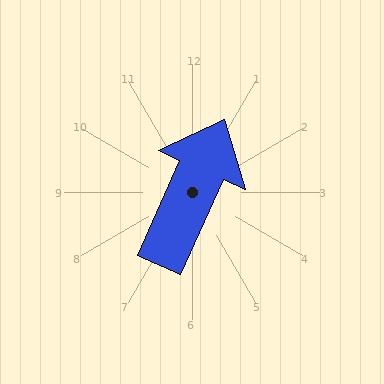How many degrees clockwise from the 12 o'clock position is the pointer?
Approximately 24 degrees.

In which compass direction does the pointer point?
Northeast.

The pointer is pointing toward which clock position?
Roughly 1 o'clock.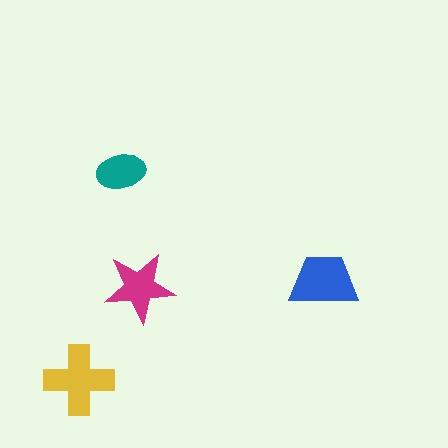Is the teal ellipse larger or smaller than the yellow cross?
Smaller.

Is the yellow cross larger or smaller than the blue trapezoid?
Larger.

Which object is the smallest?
The teal ellipse.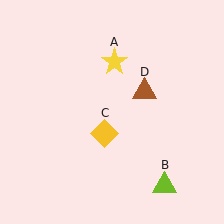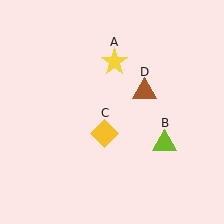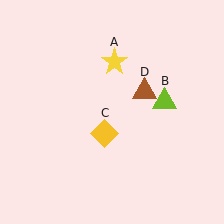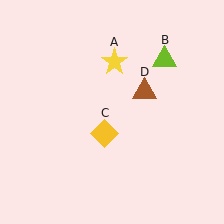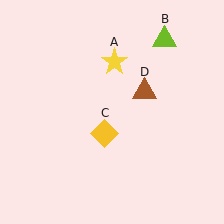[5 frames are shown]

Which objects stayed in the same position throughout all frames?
Yellow star (object A) and yellow diamond (object C) and brown triangle (object D) remained stationary.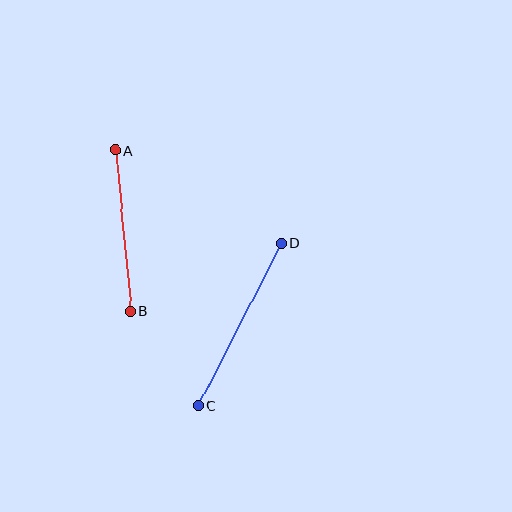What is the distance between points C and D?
The distance is approximately 182 pixels.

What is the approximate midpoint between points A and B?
The midpoint is at approximately (123, 230) pixels.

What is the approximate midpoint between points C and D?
The midpoint is at approximately (240, 325) pixels.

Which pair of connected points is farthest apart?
Points C and D are farthest apart.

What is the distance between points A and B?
The distance is approximately 161 pixels.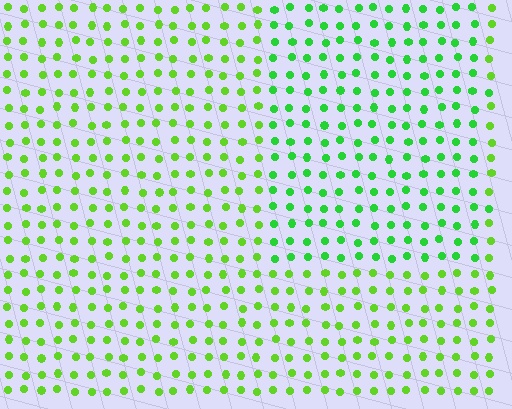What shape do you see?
I see a rectangle.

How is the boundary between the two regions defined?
The boundary is defined purely by a slight shift in hue (about 26 degrees). Spacing, size, and orientation are identical on both sides.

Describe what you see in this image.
The image is filled with small lime elements in a uniform arrangement. A rectangle-shaped region is visible where the elements are tinted to a slightly different hue, forming a subtle color boundary.